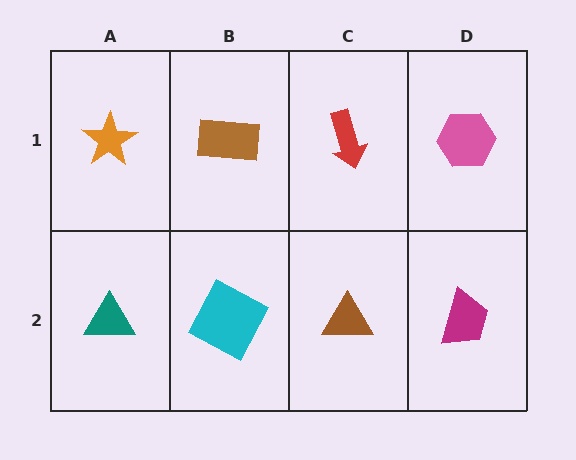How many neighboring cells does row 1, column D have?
2.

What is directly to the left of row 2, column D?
A brown triangle.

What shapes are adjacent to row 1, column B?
A cyan square (row 2, column B), an orange star (row 1, column A), a red arrow (row 1, column C).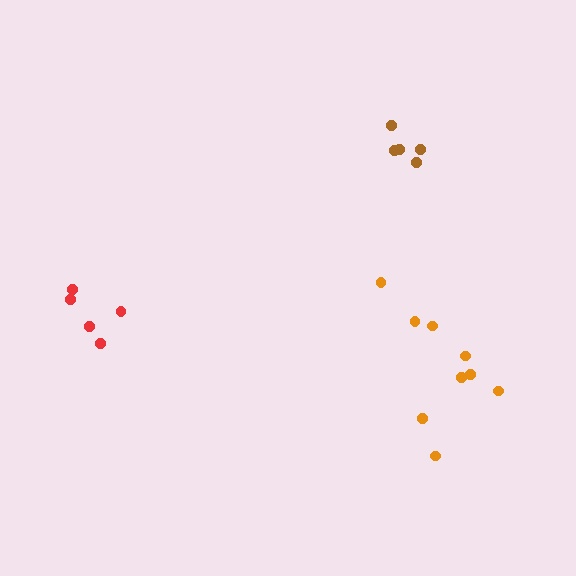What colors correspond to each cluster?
The clusters are colored: orange, red, brown.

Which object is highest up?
The brown cluster is topmost.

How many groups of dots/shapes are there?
There are 3 groups.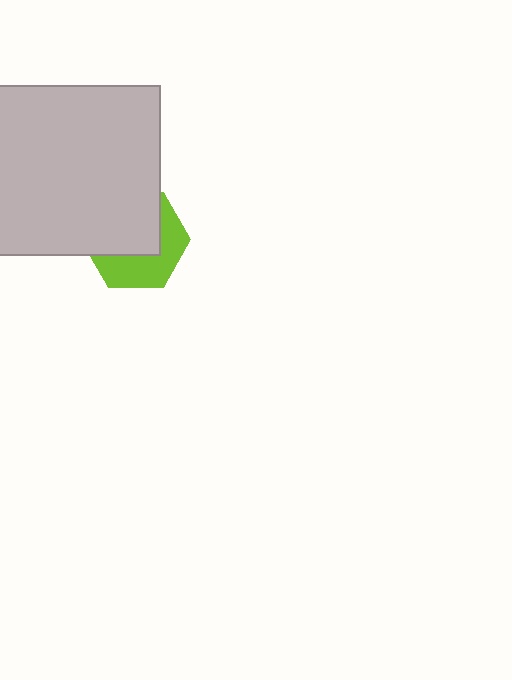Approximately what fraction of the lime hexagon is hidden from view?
Roughly 56% of the lime hexagon is hidden behind the light gray square.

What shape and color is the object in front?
The object in front is a light gray square.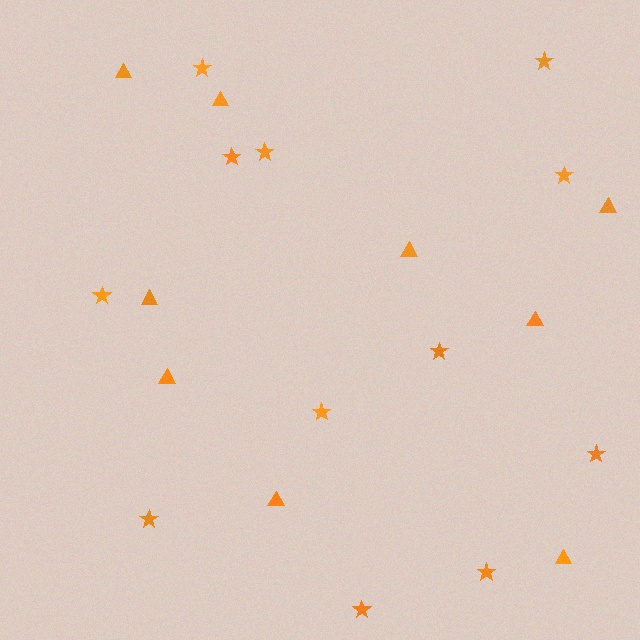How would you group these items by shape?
There are 2 groups: one group of stars (12) and one group of triangles (9).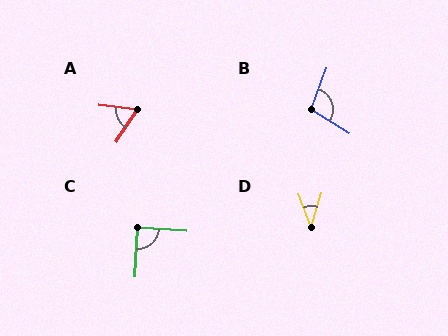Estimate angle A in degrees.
Approximately 64 degrees.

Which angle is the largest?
B, at approximately 101 degrees.